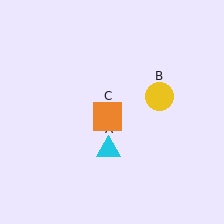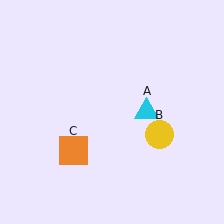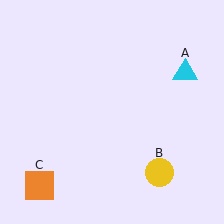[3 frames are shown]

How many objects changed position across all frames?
3 objects changed position: cyan triangle (object A), yellow circle (object B), orange square (object C).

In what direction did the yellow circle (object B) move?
The yellow circle (object B) moved down.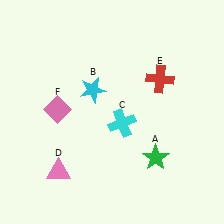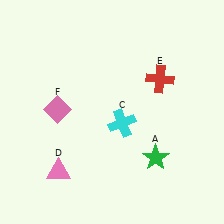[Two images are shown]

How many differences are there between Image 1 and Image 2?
There is 1 difference between the two images.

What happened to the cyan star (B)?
The cyan star (B) was removed in Image 2. It was in the top-left area of Image 1.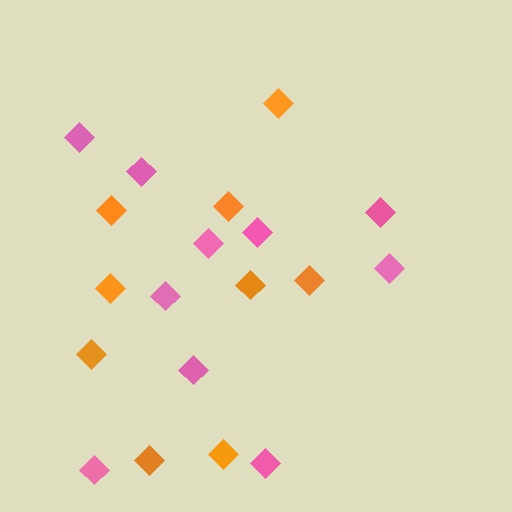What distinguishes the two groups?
There are 2 groups: one group of pink diamonds (10) and one group of orange diamonds (9).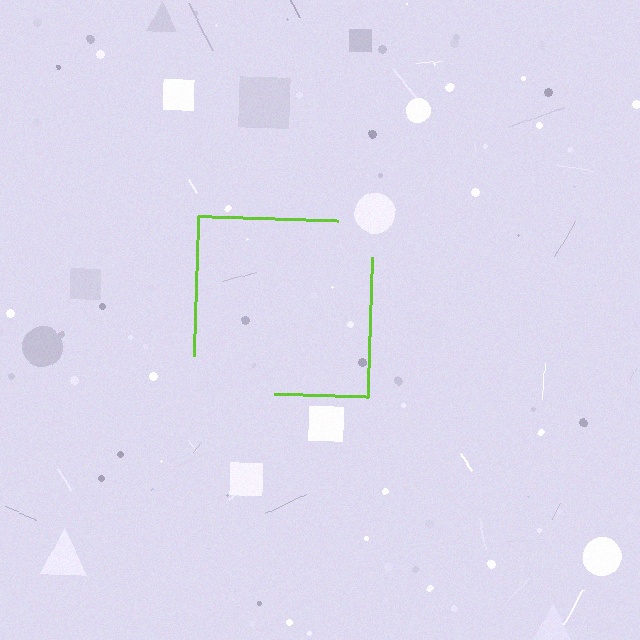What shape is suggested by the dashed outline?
The dashed outline suggests a square.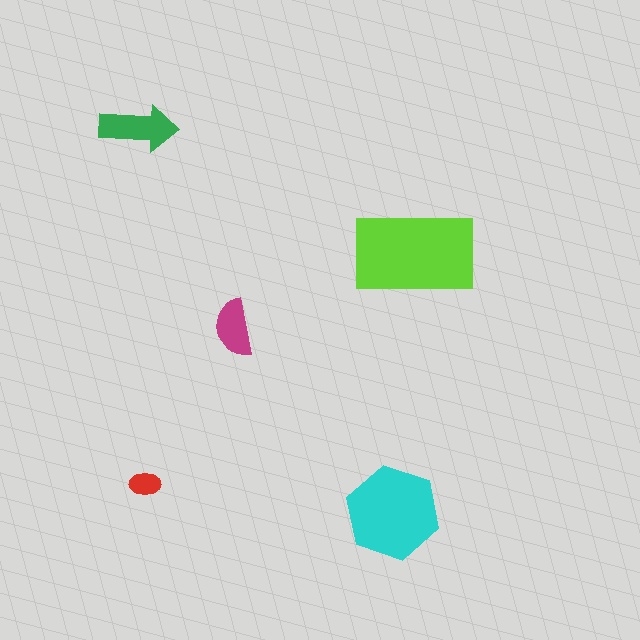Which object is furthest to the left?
The green arrow is leftmost.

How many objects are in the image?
There are 5 objects in the image.